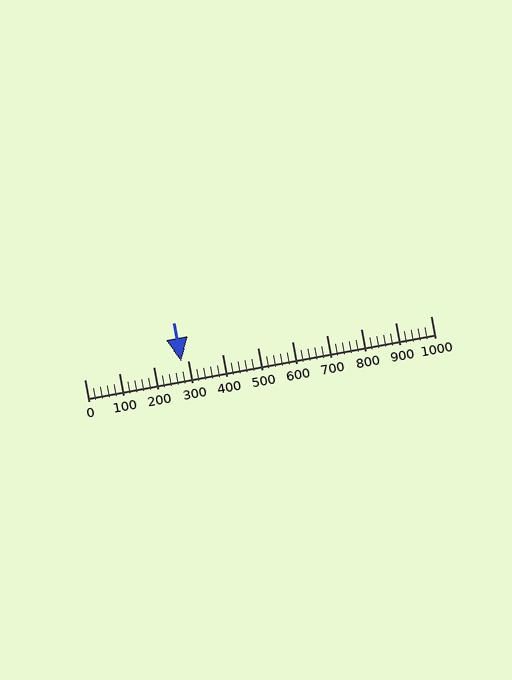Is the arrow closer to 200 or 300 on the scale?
The arrow is closer to 300.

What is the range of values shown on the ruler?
The ruler shows values from 0 to 1000.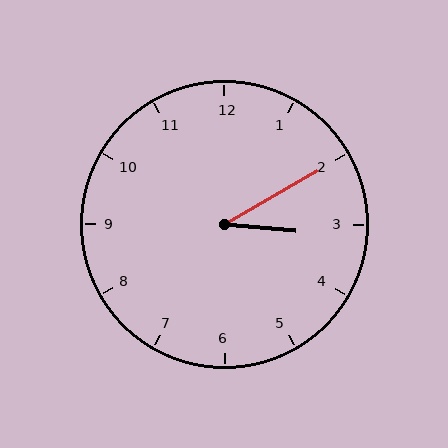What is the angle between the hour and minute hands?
Approximately 35 degrees.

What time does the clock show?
3:10.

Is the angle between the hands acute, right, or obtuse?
It is acute.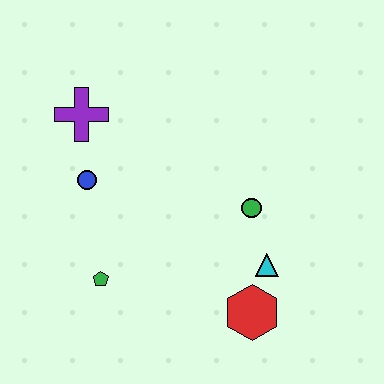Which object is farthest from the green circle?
The purple cross is farthest from the green circle.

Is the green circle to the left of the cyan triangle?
Yes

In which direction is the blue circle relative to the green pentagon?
The blue circle is above the green pentagon.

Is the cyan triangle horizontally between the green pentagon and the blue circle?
No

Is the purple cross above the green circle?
Yes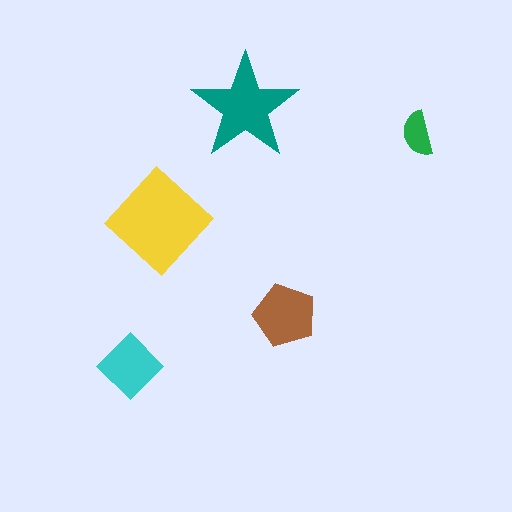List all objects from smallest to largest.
The green semicircle, the cyan diamond, the brown pentagon, the teal star, the yellow diamond.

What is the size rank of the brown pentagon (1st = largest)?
3rd.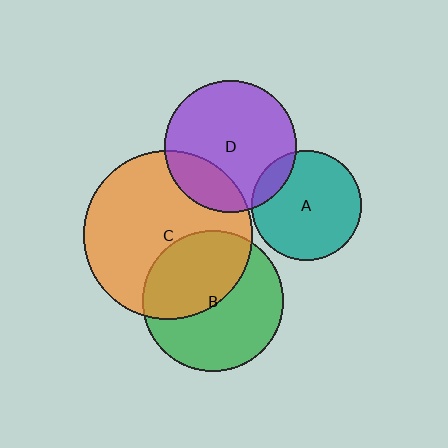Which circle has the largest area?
Circle C (orange).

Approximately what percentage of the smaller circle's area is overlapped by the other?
Approximately 20%.